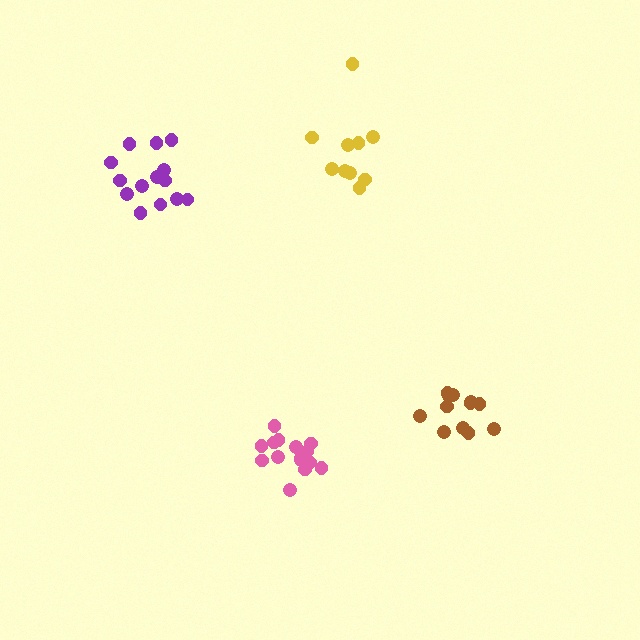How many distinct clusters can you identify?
There are 4 distinct clusters.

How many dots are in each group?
Group 1: 15 dots, Group 2: 12 dots, Group 3: 10 dots, Group 4: 14 dots (51 total).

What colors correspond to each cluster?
The clusters are colored: pink, brown, yellow, purple.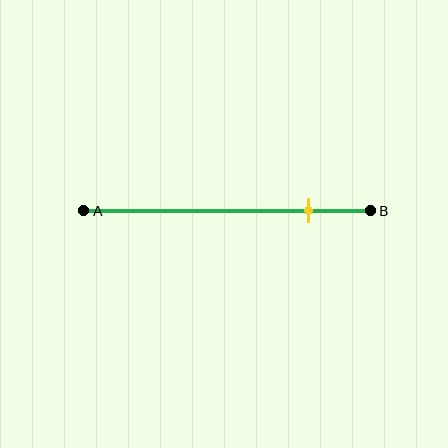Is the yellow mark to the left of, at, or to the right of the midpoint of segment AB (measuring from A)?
The yellow mark is to the right of the midpoint of segment AB.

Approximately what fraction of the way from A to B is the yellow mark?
The yellow mark is approximately 80% of the way from A to B.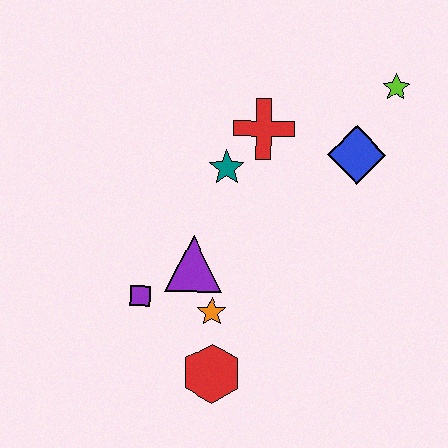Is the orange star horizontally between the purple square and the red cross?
Yes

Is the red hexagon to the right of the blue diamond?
No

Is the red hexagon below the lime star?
Yes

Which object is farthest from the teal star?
The red hexagon is farthest from the teal star.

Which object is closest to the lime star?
The blue diamond is closest to the lime star.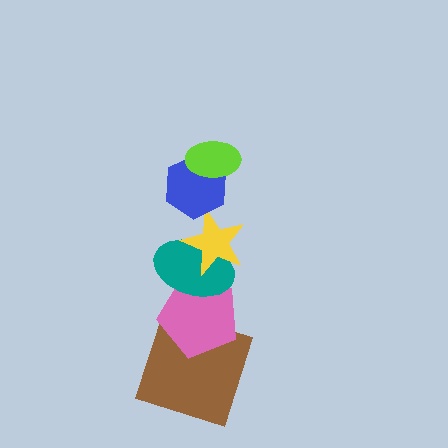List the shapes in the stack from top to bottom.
From top to bottom: the lime ellipse, the blue hexagon, the yellow star, the teal ellipse, the pink pentagon, the brown square.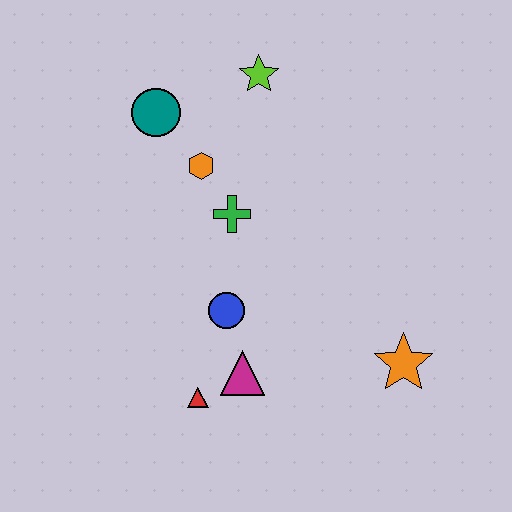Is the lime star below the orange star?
No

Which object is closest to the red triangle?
The magenta triangle is closest to the red triangle.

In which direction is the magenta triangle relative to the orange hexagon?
The magenta triangle is below the orange hexagon.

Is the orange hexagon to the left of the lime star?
Yes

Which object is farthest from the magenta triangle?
The lime star is farthest from the magenta triangle.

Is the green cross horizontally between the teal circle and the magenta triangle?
Yes